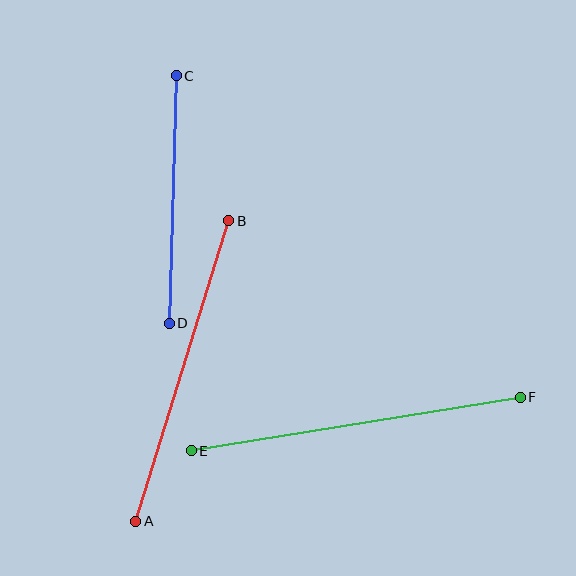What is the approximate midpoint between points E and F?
The midpoint is at approximately (356, 424) pixels.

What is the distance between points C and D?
The distance is approximately 248 pixels.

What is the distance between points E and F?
The distance is approximately 333 pixels.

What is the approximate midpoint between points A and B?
The midpoint is at approximately (182, 371) pixels.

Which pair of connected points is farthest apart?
Points E and F are farthest apart.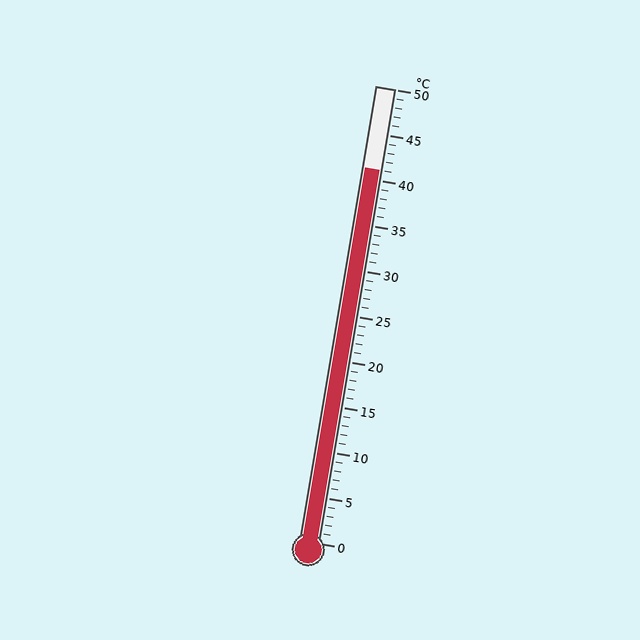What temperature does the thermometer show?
The thermometer shows approximately 41°C.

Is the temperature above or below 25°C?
The temperature is above 25°C.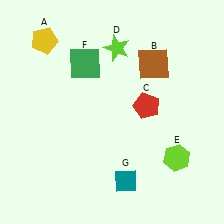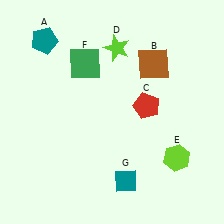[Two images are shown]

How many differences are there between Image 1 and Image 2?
There is 1 difference between the two images.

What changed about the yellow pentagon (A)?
In Image 1, A is yellow. In Image 2, it changed to teal.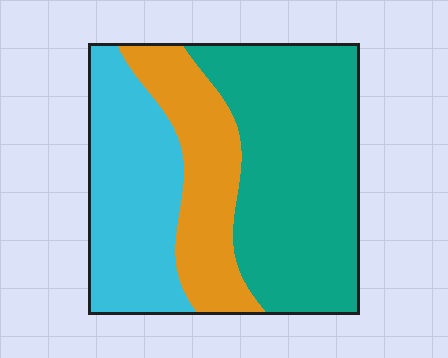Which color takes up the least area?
Orange, at roughly 25%.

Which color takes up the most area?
Teal, at roughly 45%.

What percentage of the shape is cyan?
Cyan covers roughly 30% of the shape.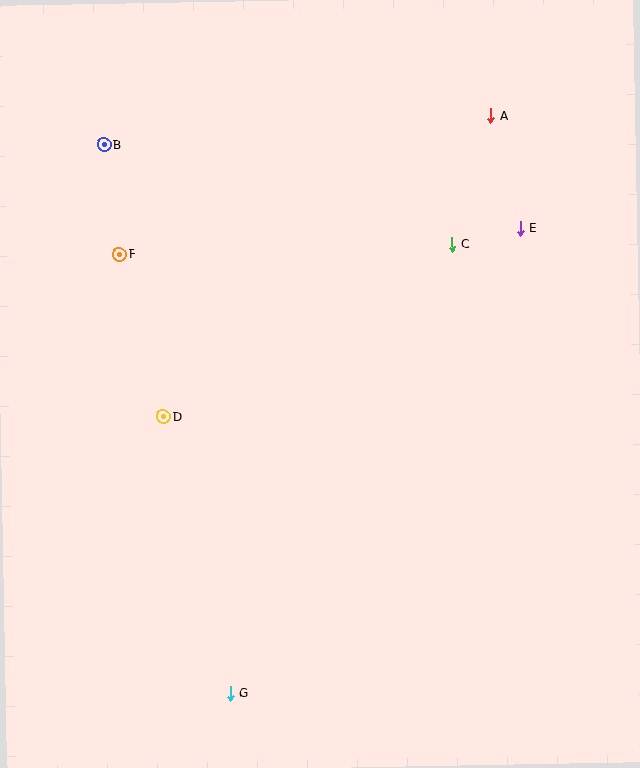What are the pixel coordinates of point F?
Point F is at (120, 254).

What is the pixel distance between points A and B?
The distance between A and B is 388 pixels.